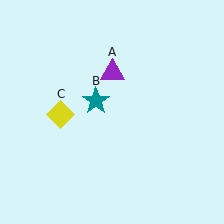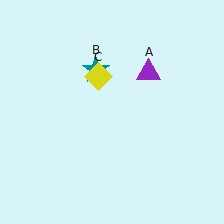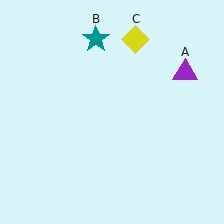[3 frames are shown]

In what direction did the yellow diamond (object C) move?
The yellow diamond (object C) moved up and to the right.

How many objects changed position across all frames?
3 objects changed position: purple triangle (object A), teal star (object B), yellow diamond (object C).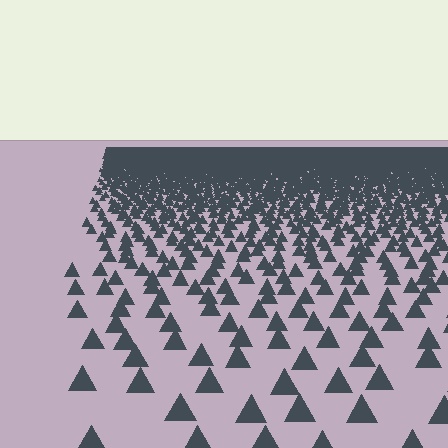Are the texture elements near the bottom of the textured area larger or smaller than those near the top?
Larger. Near the bottom, elements are closer to the viewer and appear at a bigger on-screen size.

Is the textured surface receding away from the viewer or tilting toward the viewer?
The surface is receding away from the viewer. Texture elements get smaller and denser toward the top.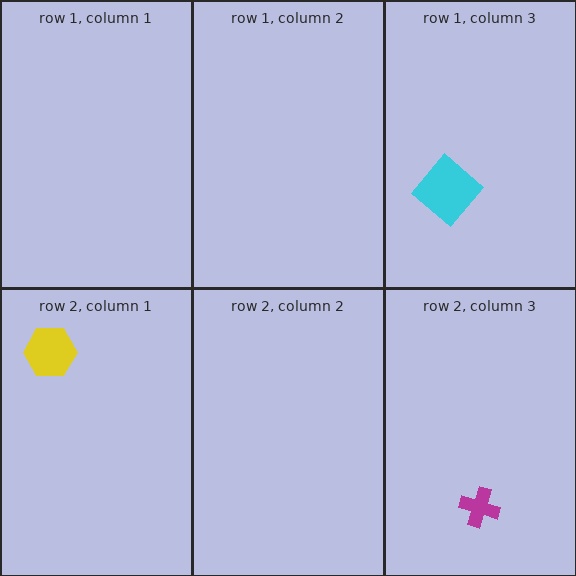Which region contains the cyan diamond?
The row 1, column 3 region.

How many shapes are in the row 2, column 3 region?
1.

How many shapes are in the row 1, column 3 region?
1.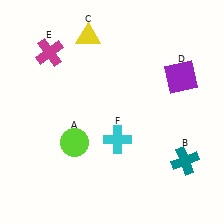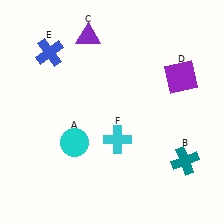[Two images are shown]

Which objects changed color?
A changed from lime to cyan. C changed from yellow to purple. E changed from magenta to blue.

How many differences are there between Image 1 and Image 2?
There are 3 differences between the two images.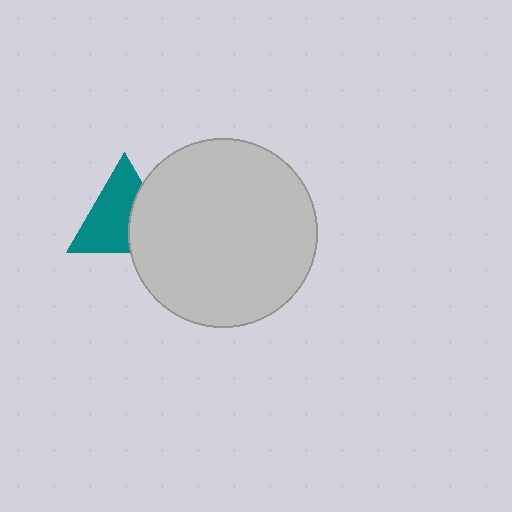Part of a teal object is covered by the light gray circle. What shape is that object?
It is a triangle.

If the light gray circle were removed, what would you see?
You would see the complete teal triangle.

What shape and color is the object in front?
The object in front is a light gray circle.